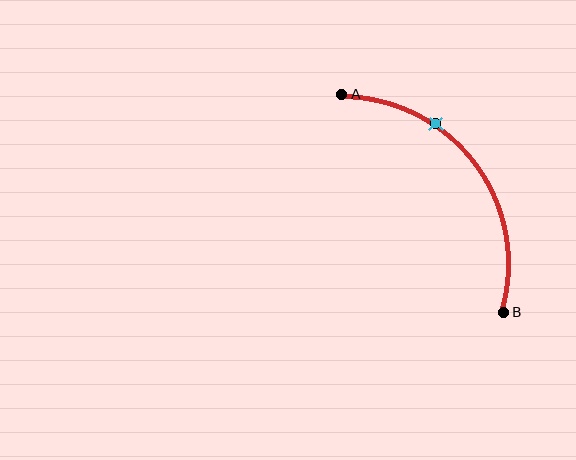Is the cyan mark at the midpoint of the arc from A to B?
No. The cyan mark lies on the arc but is closer to endpoint A. The arc midpoint would be at the point on the curve equidistant along the arc from both A and B.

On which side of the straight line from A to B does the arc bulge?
The arc bulges above and to the right of the straight line connecting A and B.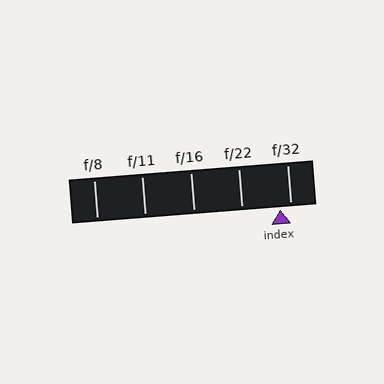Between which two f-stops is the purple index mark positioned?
The index mark is between f/22 and f/32.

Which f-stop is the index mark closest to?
The index mark is closest to f/32.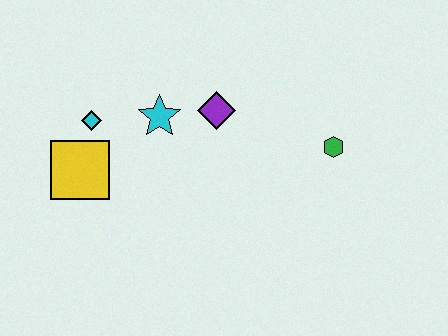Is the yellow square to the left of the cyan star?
Yes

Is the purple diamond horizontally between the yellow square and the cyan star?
No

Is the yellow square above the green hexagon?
No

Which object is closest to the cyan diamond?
The yellow square is closest to the cyan diamond.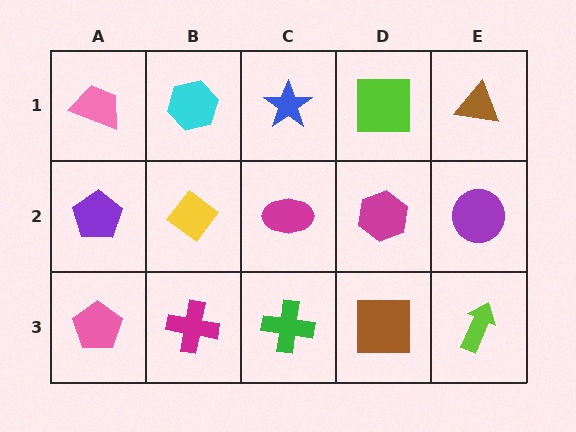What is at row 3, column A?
A pink pentagon.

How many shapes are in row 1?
5 shapes.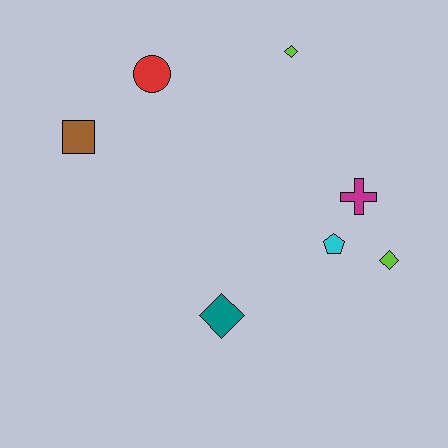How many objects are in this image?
There are 7 objects.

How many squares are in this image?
There is 1 square.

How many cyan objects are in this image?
There is 1 cyan object.